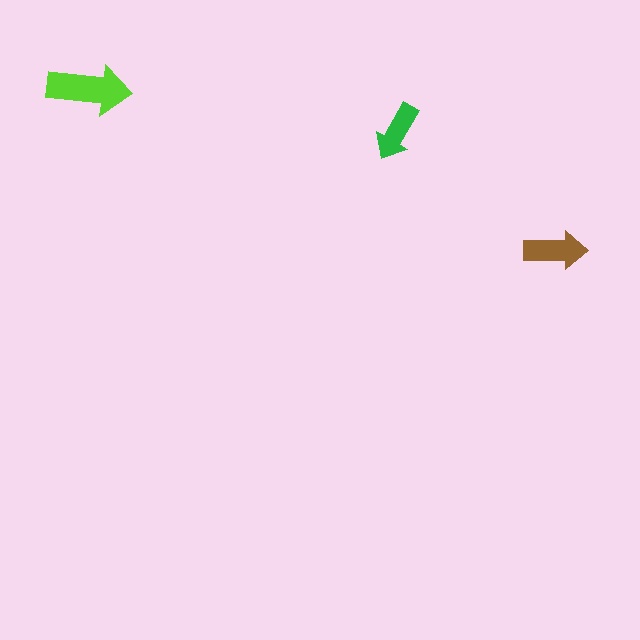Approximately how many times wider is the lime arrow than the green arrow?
About 1.5 times wider.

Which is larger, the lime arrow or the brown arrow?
The lime one.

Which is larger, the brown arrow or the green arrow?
The brown one.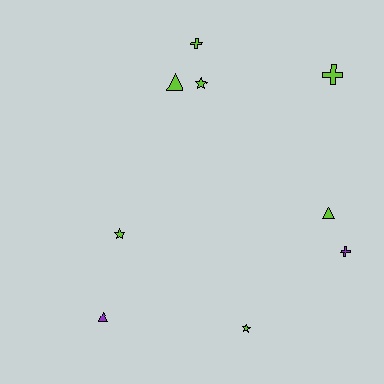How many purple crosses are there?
There is 1 purple cross.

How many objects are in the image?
There are 9 objects.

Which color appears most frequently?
Lime, with 7 objects.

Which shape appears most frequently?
Star, with 3 objects.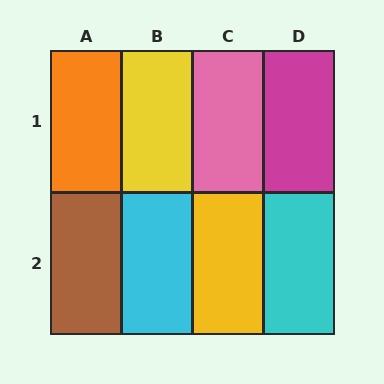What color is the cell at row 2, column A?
Brown.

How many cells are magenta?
1 cell is magenta.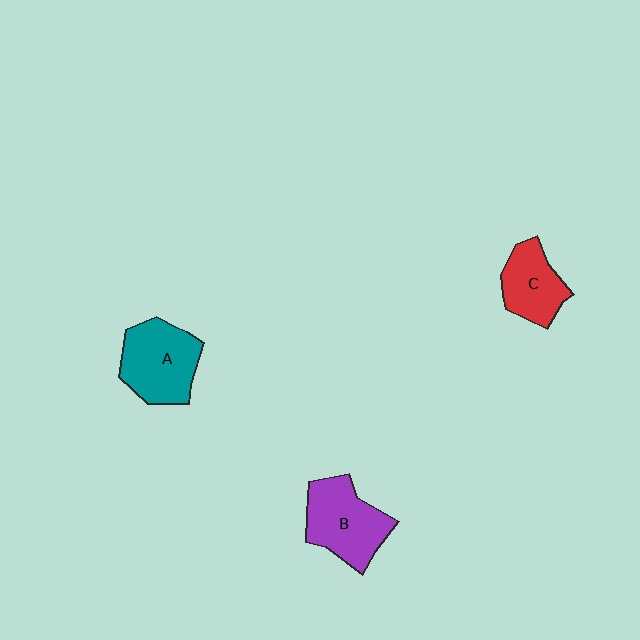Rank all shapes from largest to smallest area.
From largest to smallest: A (teal), B (purple), C (red).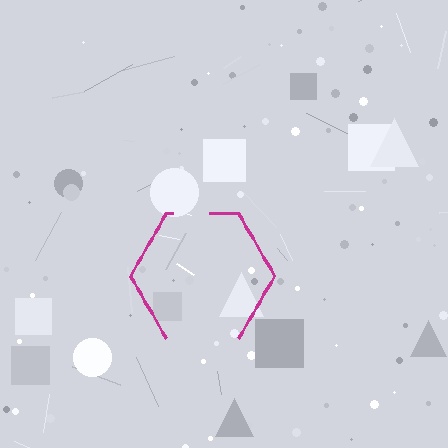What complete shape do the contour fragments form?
The contour fragments form a hexagon.